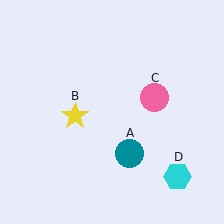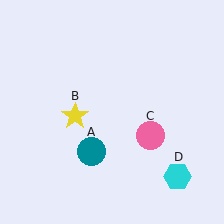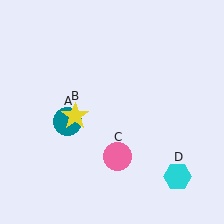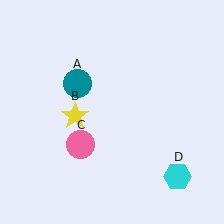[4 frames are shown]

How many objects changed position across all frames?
2 objects changed position: teal circle (object A), pink circle (object C).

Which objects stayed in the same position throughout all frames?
Yellow star (object B) and cyan hexagon (object D) remained stationary.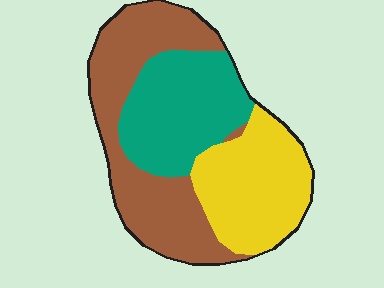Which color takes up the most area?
Brown, at roughly 40%.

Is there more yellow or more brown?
Brown.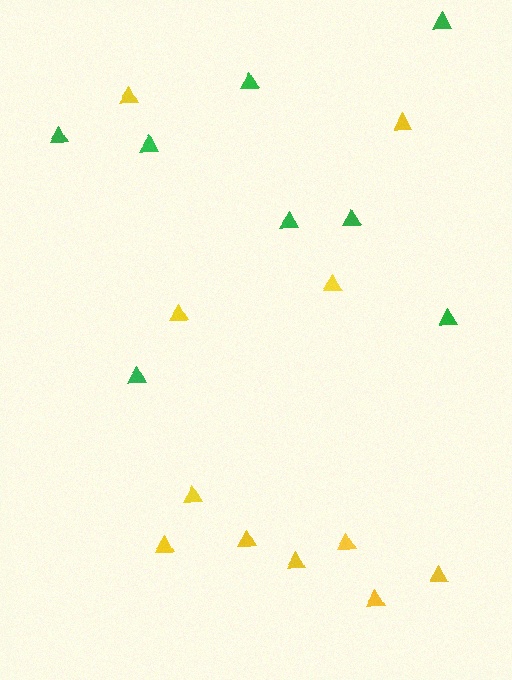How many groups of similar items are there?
There are 2 groups: one group of green triangles (8) and one group of yellow triangles (11).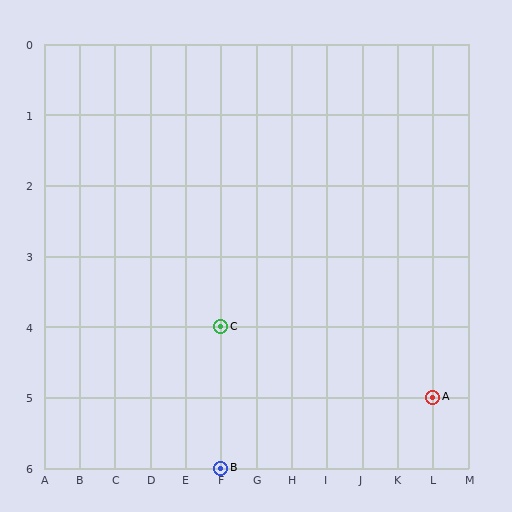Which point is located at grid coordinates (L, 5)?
Point A is at (L, 5).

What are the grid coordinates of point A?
Point A is at grid coordinates (L, 5).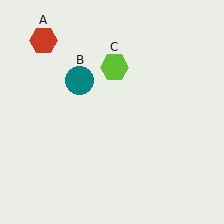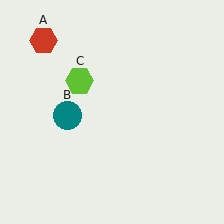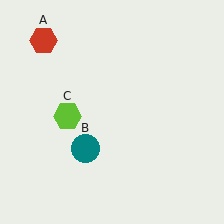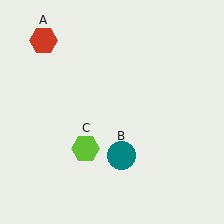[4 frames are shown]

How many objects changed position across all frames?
2 objects changed position: teal circle (object B), lime hexagon (object C).